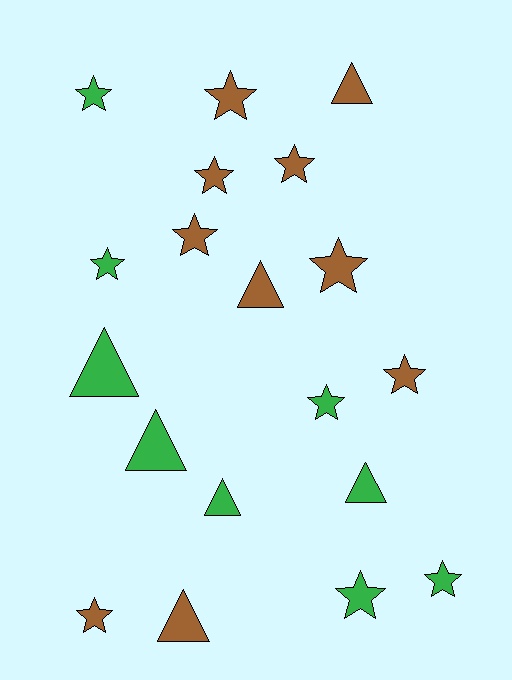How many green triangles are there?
There are 4 green triangles.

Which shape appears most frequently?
Star, with 12 objects.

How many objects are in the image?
There are 19 objects.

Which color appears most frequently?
Brown, with 10 objects.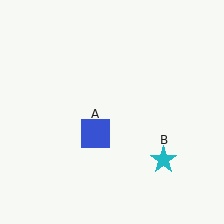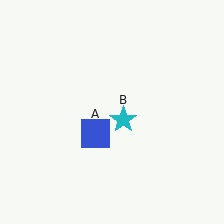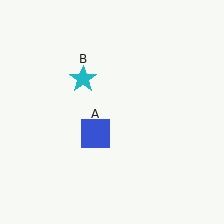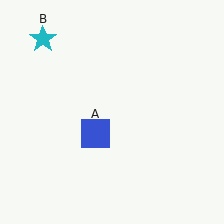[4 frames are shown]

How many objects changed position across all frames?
1 object changed position: cyan star (object B).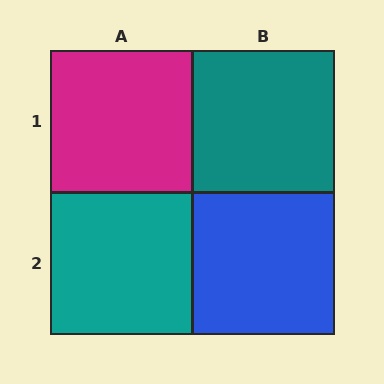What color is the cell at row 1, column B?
Teal.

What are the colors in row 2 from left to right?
Teal, blue.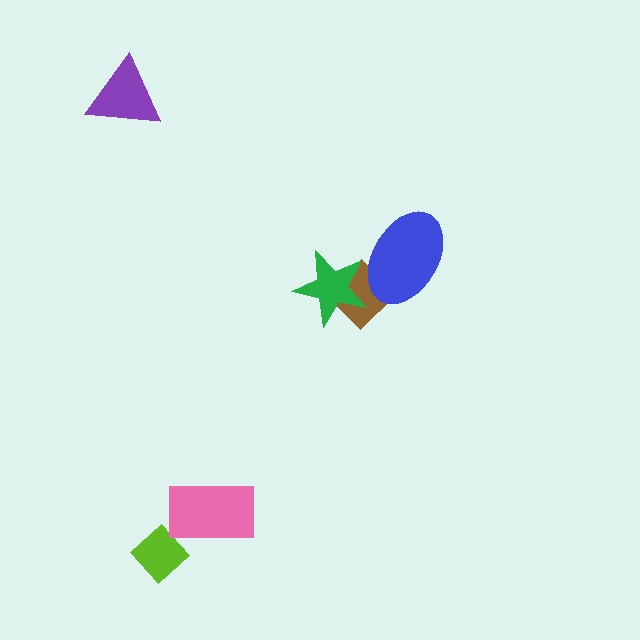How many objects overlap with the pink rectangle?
0 objects overlap with the pink rectangle.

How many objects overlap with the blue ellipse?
2 objects overlap with the blue ellipse.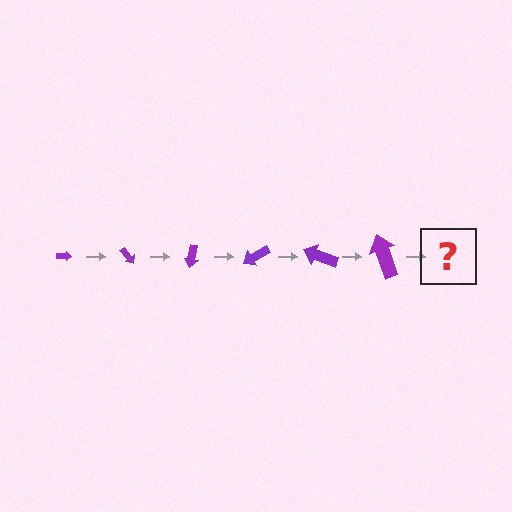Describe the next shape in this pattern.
It should be an arrow, larger than the previous one and rotated 300 degrees from the start.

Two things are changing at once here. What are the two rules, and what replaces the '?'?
The two rules are that the arrow grows larger each step and it rotates 50 degrees each step. The '?' should be an arrow, larger than the previous one and rotated 300 degrees from the start.